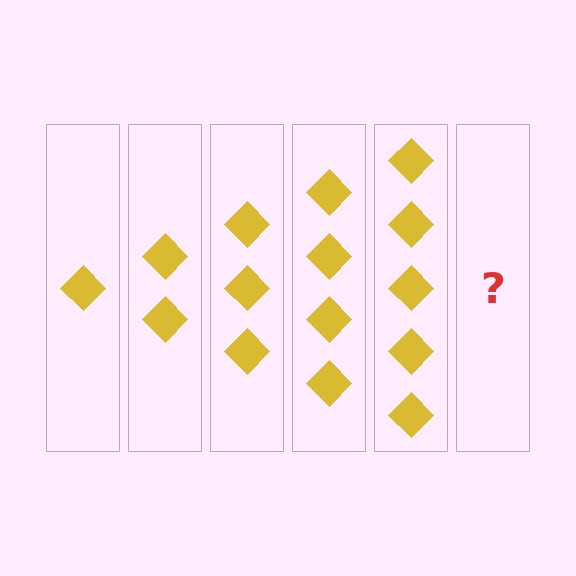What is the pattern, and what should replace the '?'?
The pattern is that each step adds one more diamond. The '?' should be 6 diamonds.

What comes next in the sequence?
The next element should be 6 diamonds.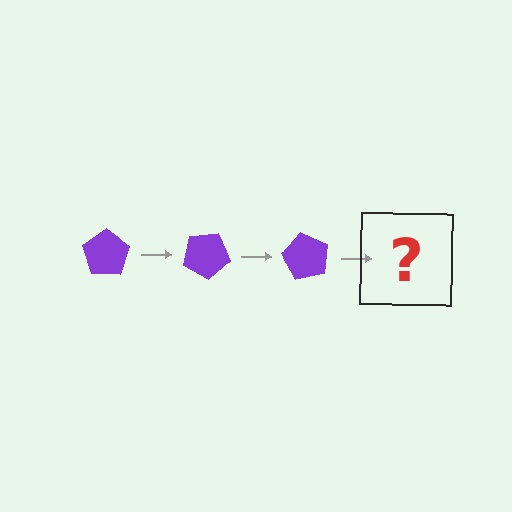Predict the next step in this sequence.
The next step is a purple pentagon rotated 90 degrees.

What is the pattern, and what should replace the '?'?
The pattern is that the pentagon rotates 30 degrees each step. The '?' should be a purple pentagon rotated 90 degrees.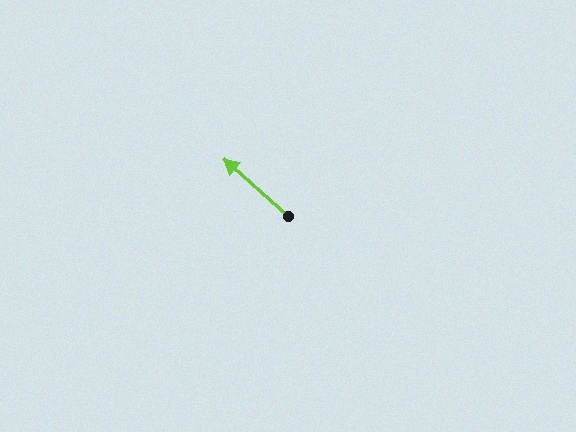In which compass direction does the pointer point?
Northwest.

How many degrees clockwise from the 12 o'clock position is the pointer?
Approximately 312 degrees.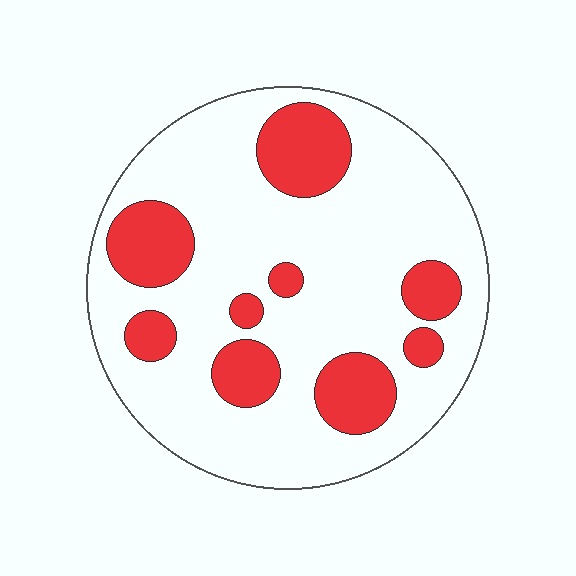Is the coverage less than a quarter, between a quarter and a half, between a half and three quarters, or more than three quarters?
Less than a quarter.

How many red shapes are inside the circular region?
9.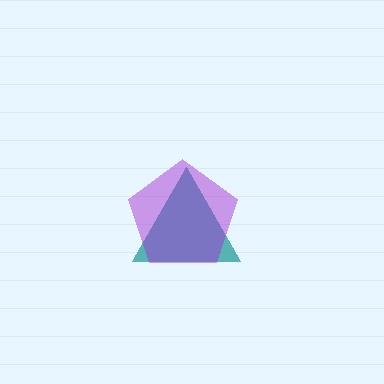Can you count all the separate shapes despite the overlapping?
Yes, there are 2 separate shapes.